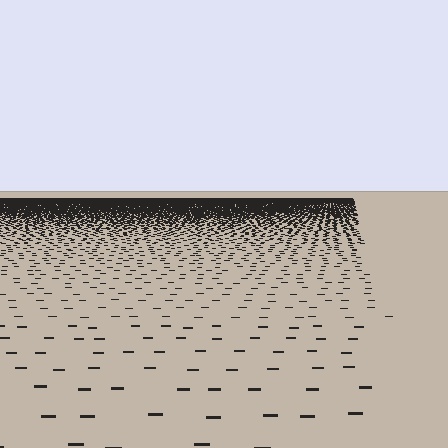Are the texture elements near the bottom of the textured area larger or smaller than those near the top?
Larger. Near the bottom, elements are closer to the viewer and appear at a bigger on-screen size.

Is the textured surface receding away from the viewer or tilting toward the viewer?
The surface is receding away from the viewer. Texture elements get smaller and denser toward the top.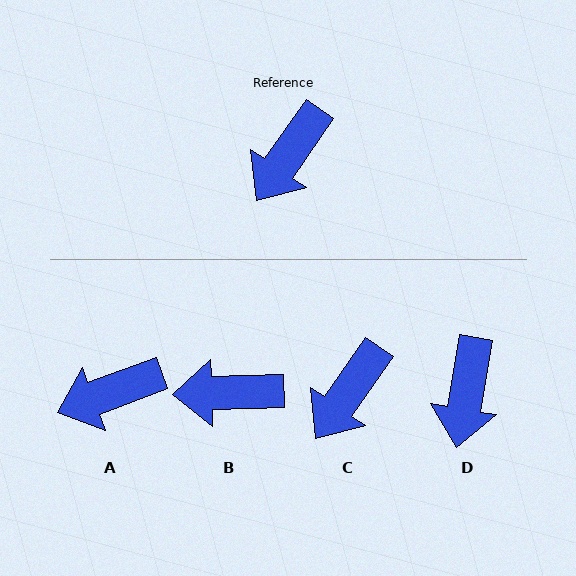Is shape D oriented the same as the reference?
No, it is off by about 25 degrees.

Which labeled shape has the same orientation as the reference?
C.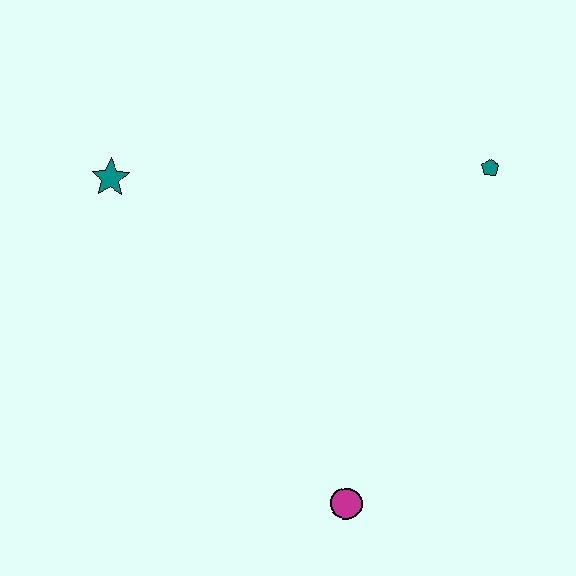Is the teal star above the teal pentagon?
No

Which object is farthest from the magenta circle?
The teal star is farthest from the magenta circle.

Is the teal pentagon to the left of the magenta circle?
No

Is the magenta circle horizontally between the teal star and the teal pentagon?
Yes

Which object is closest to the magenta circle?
The teal pentagon is closest to the magenta circle.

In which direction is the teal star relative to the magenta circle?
The teal star is above the magenta circle.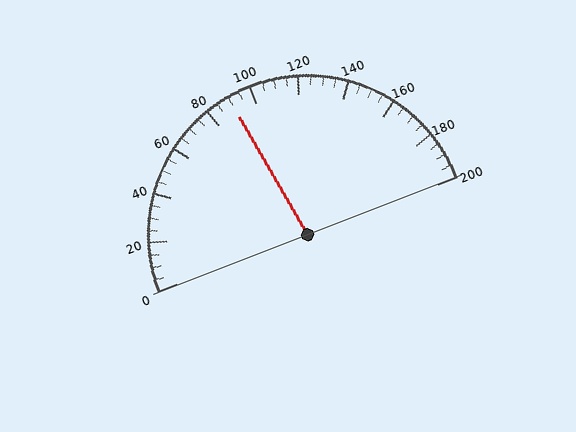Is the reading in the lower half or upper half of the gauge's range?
The reading is in the lower half of the range (0 to 200).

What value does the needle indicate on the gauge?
The needle indicates approximately 90.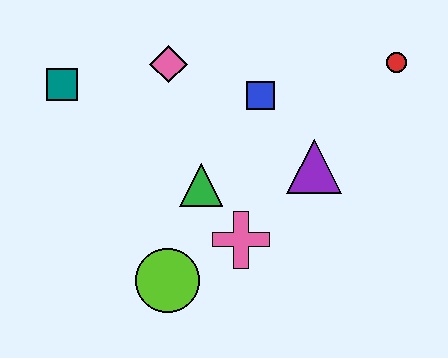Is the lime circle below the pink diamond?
Yes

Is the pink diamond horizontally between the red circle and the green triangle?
No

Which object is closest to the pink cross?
The green triangle is closest to the pink cross.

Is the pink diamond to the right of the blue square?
No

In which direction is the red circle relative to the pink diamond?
The red circle is to the right of the pink diamond.